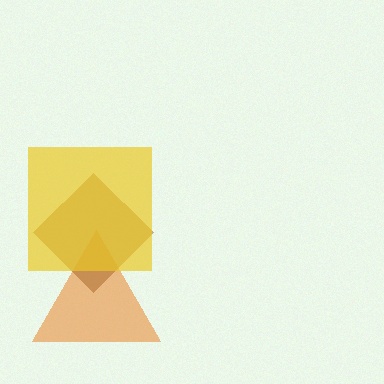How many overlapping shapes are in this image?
There are 3 overlapping shapes in the image.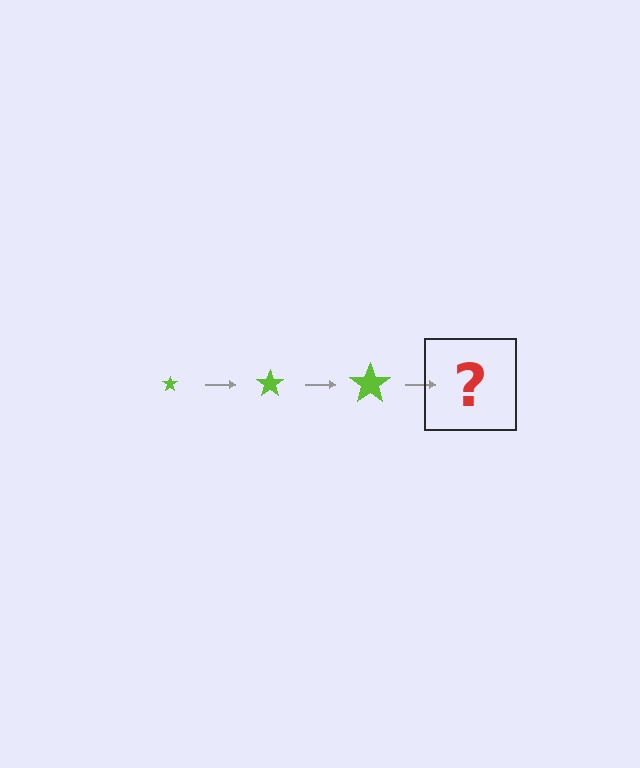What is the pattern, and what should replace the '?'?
The pattern is that the star gets progressively larger each step. The '?' should be a lime star, larger than the previous one.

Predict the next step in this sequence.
The next step is a lime star, larger than the previous one.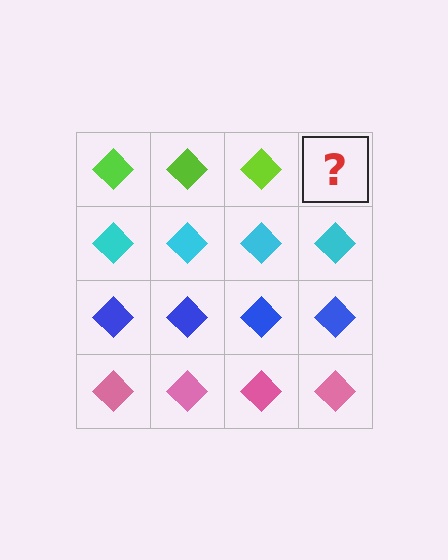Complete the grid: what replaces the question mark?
The question mark should be replaced with a lime diamond.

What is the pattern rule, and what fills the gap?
The rule is that each row has a consistent color. The gap should be filled with a lime diamond.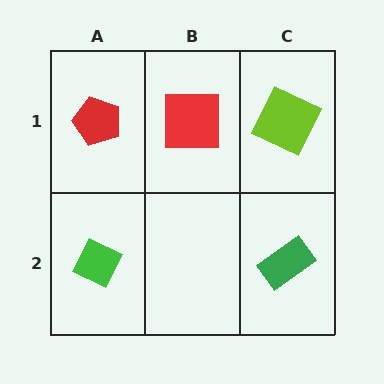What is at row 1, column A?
A red pentagon.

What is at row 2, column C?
A green rectangle.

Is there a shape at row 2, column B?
No, that cell is empty.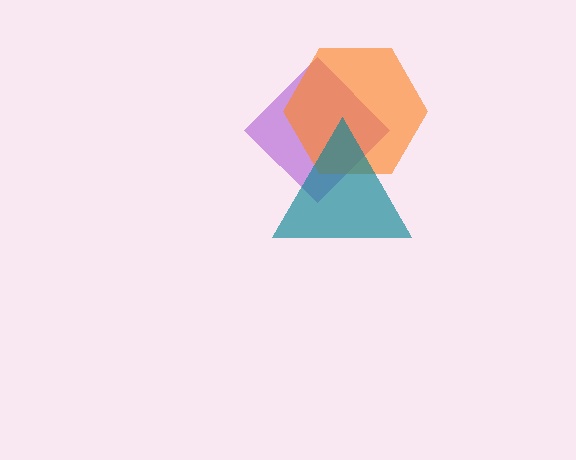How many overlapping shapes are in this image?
There are 3 overlapping shapes in the image.